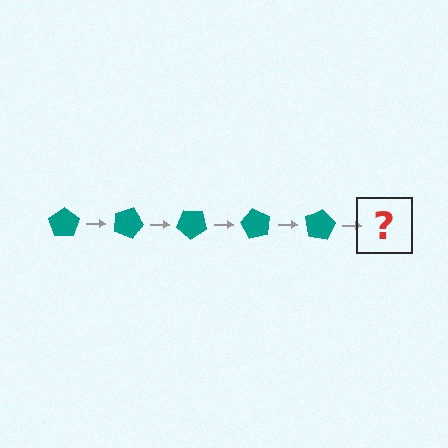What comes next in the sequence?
The next element should be a teal pentagon rotated 100 degrees.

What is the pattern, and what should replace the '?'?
The pattern is that the pentagon rotates 20 degrees each step. The '?' should be a teal pentagon rotated 100 degrees.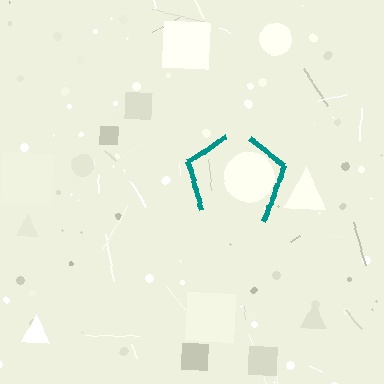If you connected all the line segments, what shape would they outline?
They would outline a pentagon.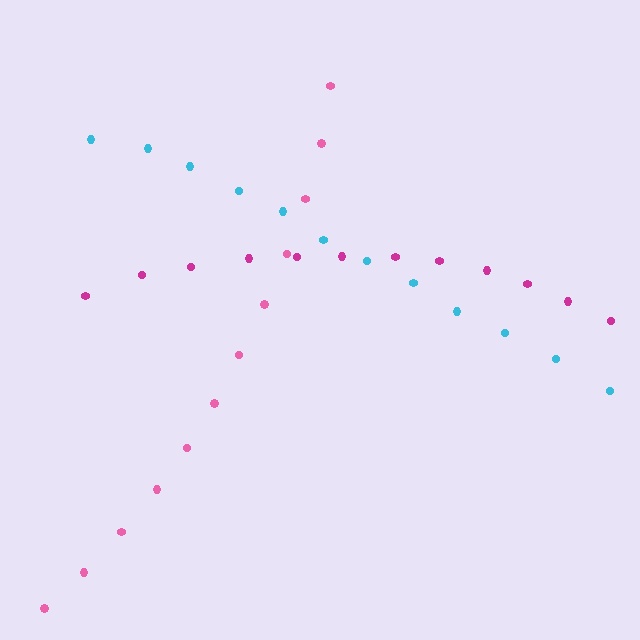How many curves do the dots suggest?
There are 3 distinct paths.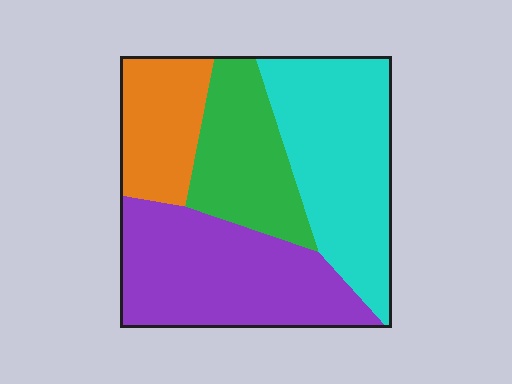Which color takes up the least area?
Orange, at roughly 15%.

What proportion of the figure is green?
Green takes up between a sixth and a third of the figure.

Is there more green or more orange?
Green.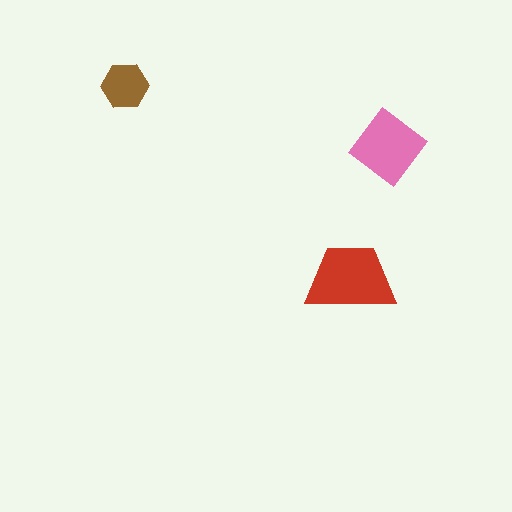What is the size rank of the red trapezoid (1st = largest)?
1st.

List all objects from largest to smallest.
The red trapezoid, the pink diamond, the brown hexagon.